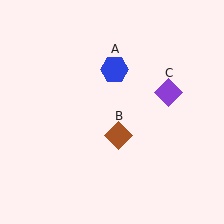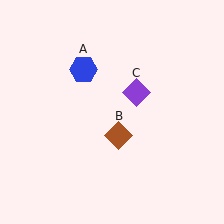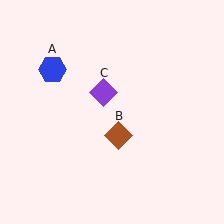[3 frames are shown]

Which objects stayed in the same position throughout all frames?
Brown diamond (object B) remained stationary.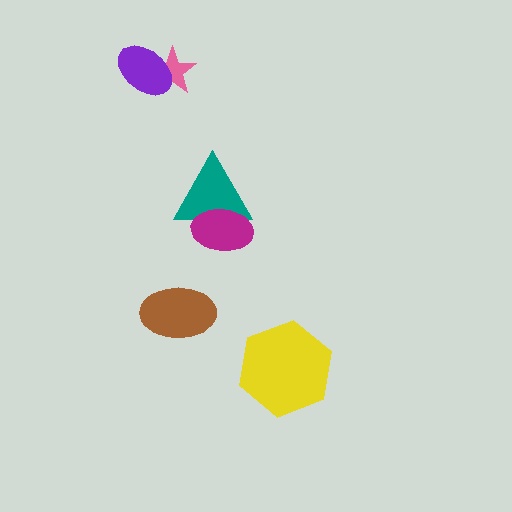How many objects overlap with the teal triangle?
1 object overlaps with the teal triangle.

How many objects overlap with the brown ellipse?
0 objects overlap with the brown ellipse.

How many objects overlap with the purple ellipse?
1 object overlaps with the purple ellipse.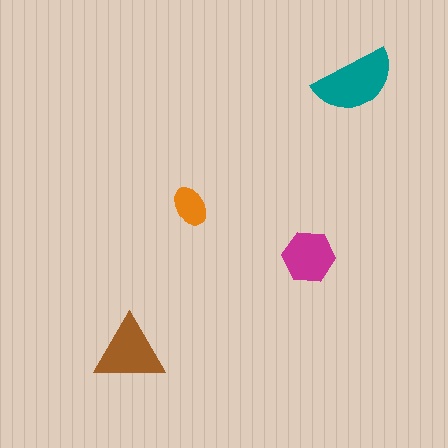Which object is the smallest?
The orange ellipse.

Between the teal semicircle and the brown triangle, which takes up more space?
The teal semicircle.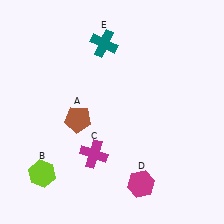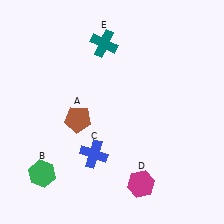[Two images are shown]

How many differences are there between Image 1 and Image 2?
There are 2 differences between the two images.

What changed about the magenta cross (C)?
In Image 1, C is magenta. In Image 2, it changed to blue.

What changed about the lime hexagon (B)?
In Image 1, B is lime. In Image 2, it changed to green.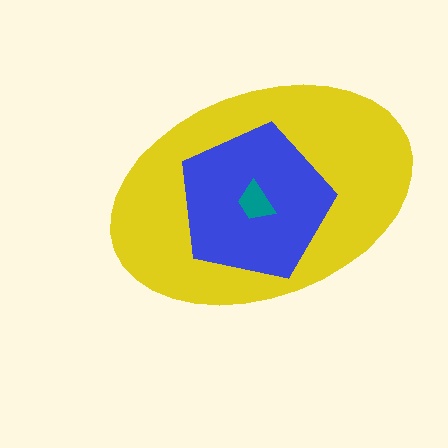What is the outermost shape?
The yellow ellipse.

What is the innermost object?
The teal trapezoid.